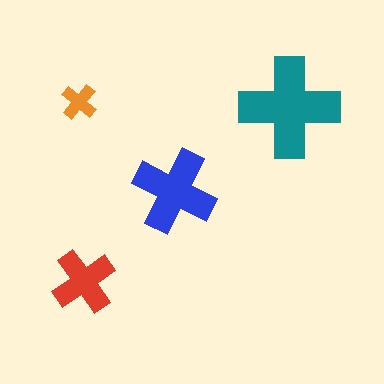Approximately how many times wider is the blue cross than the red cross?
About 1.5 times wider.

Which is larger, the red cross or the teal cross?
The teal one.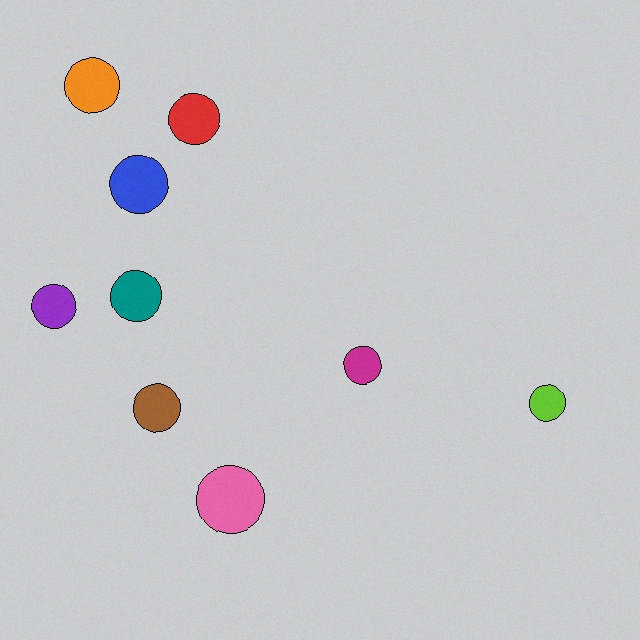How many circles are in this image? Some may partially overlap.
There are 9 circles.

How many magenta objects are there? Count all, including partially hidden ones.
There is 1 magenta object.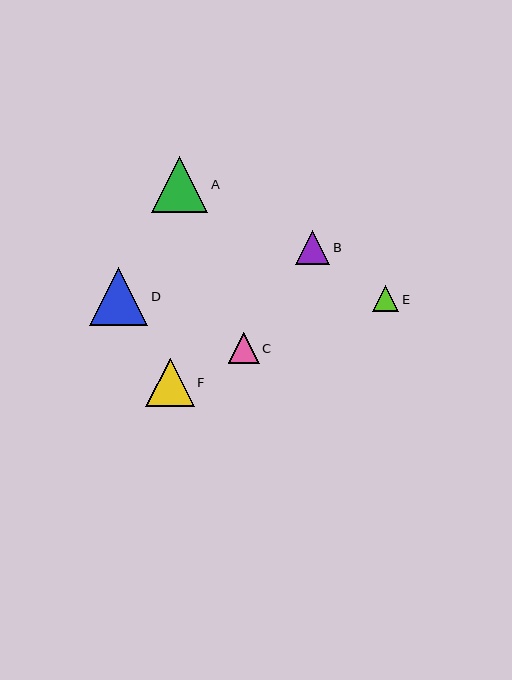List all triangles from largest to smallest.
From largest to smallest: D, A, F, B, C, E.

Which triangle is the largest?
Triangle D is the largest with a size of approximately 58 pixels.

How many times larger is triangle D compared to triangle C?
Triangle D is approximately 1.9 times the size of triangle C.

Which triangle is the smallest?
Triangle E is the smallest with a size of approximately 26 pixels.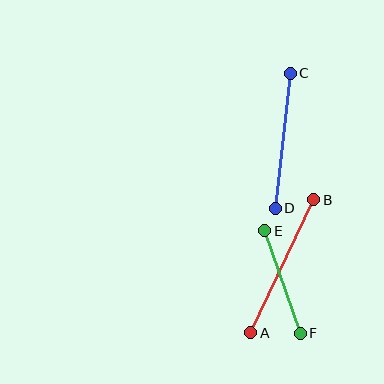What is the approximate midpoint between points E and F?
The midpoint is at approximately (282, 282) pixels.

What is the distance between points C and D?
The distance is approximately 136 pixels.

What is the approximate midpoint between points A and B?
The midpoint is at approximately (282, 266) pixels.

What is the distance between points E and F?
The distance is approximately 109 pixels.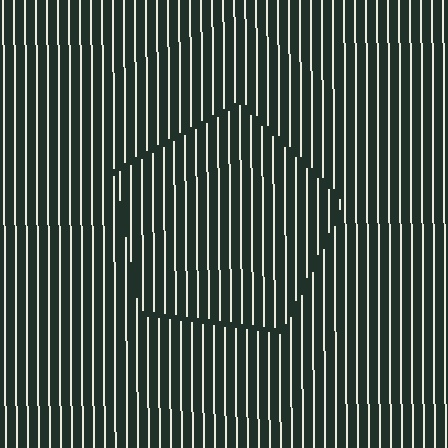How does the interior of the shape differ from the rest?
The interior of the shape contains the same grating, shifted by half a period — the contour is defined by the phase discontinuity where line-ends from the inner and outer gratings abut.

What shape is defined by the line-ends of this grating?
An illusory pentagon. The interior of the shape contains the same grating, shifted by half a period — the contour is defined by the phase discontinuity where line-ends from the inner and outer gratings abut.